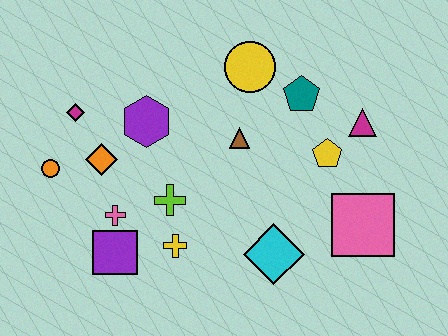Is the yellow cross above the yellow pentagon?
No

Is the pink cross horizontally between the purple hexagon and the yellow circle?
No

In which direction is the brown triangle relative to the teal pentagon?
The brown triangle is to the left of the teal pentagon.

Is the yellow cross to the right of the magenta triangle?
No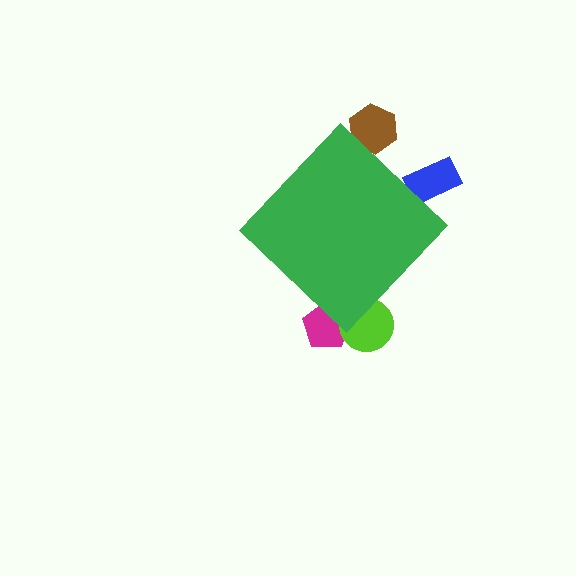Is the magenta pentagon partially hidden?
Yes, the magenta pentagon is partially hidden behind the green diamond.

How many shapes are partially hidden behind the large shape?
4 shapes are partially hidden.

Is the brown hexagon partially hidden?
Yes, the brown hexagon is partially hidden behind the green diamond.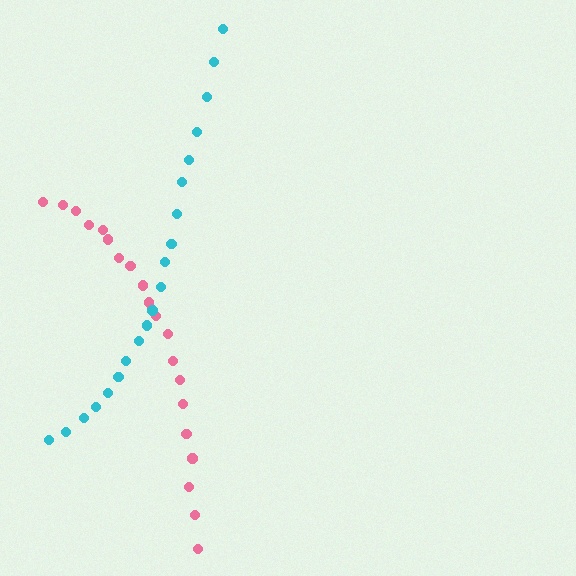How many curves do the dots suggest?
There are 2 distinct paths.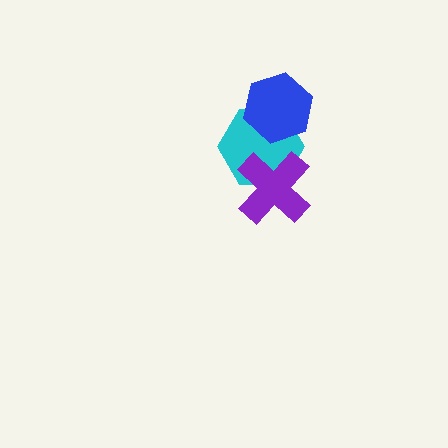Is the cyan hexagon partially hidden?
Yes, it is partially covered by another shape.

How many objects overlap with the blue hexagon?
1 object overlaps with the blue hexagon.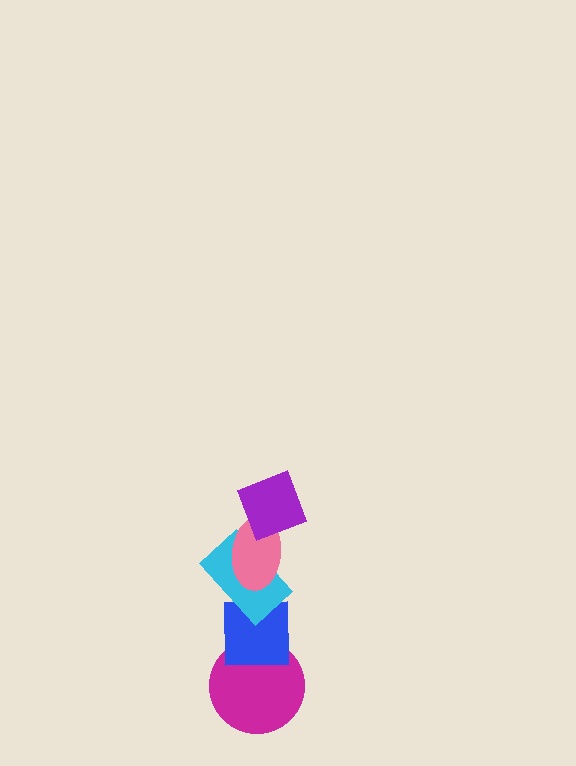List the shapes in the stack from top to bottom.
From top to bottom: the purple diamond, the pink ellipse, the cyan rectangle, the blue square, the magenta circle.